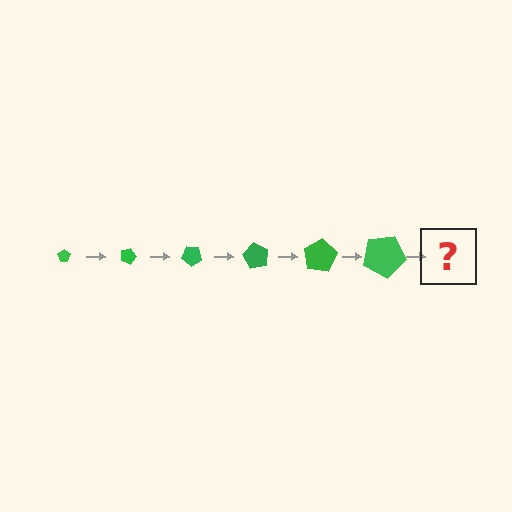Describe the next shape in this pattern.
It should be a pentagon, larger than the previous one and rotated 120 degrees from the start.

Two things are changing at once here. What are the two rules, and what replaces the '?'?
The two rules are that the pentagon grows larger each step and it rotates 20 degrees each step. The '?' should be a pentagon, larger than the previous one and rotated 120 degrees from the start.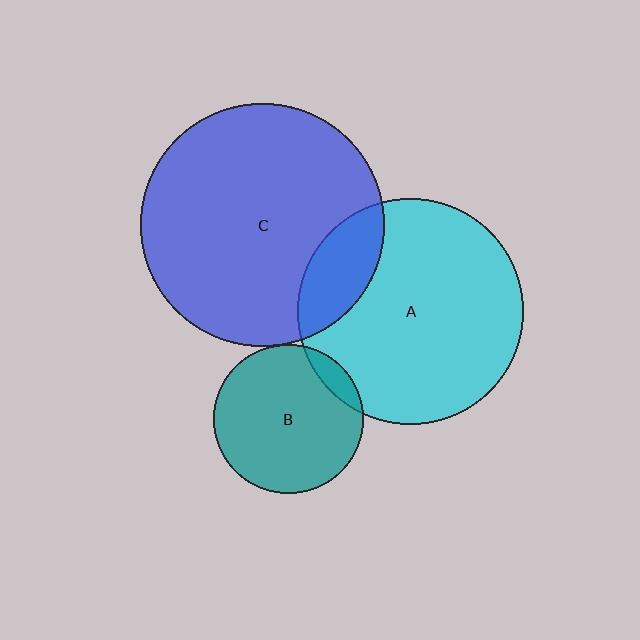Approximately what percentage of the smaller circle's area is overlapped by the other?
Approximately 15%.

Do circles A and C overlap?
Yes.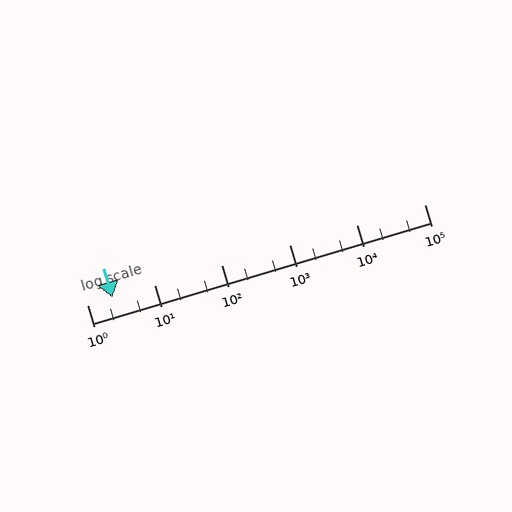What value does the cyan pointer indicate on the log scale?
The pointer indicates approximately 2.4.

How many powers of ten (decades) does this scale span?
The scale spans 5 decades, from 1 to 100000.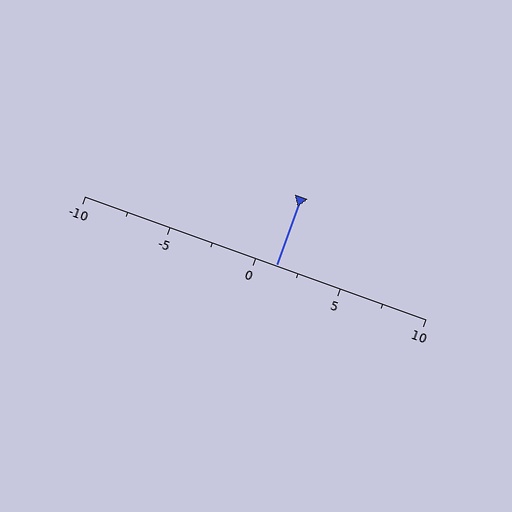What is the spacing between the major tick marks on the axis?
The major ticks are spaced 5 apart.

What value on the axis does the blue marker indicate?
The marker indicates approximately 1.2.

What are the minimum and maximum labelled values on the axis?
The axis runs from -10 to 10.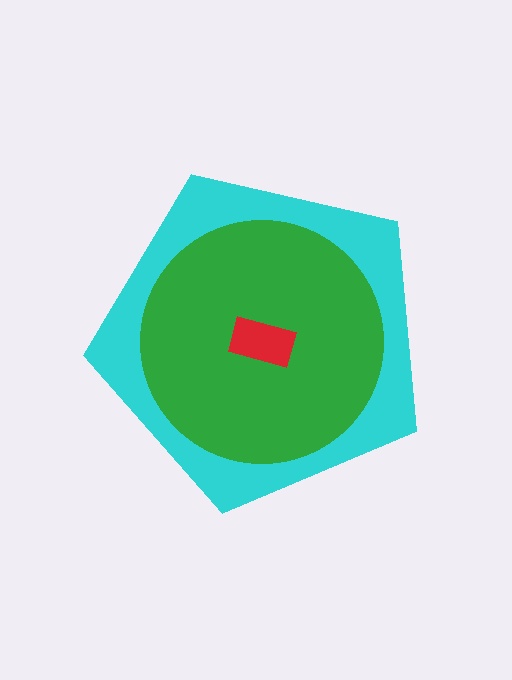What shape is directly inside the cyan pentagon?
The green circle.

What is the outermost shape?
The cyan pentagon.